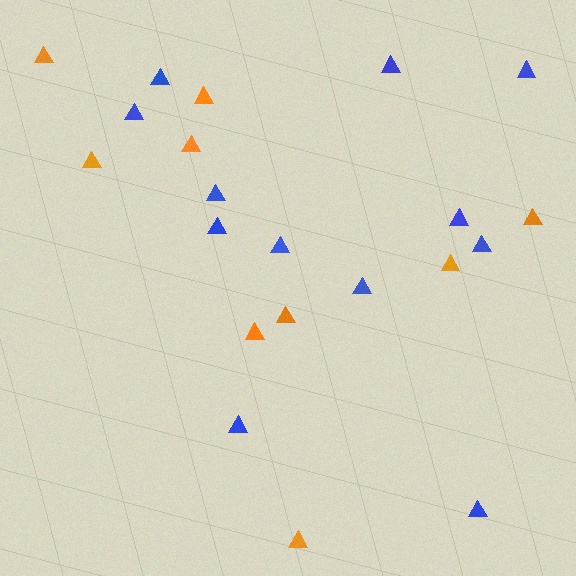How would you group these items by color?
There are 2 groups: one group of blue triangles (12) and one group of orange triangles (9).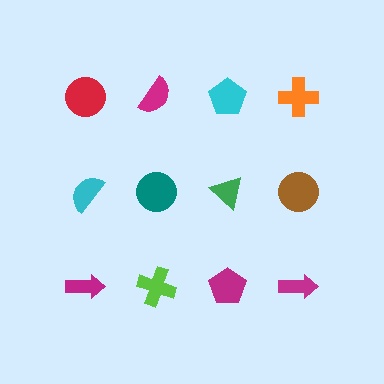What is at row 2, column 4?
A brown circle.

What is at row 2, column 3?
A green triangle.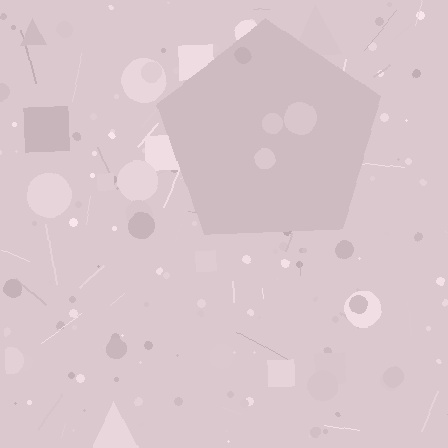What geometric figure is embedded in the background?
A pentagon is embedded in the background.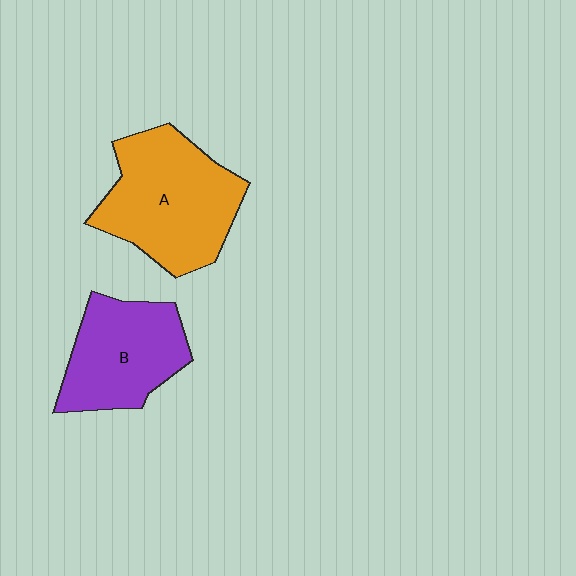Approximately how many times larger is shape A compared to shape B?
Approximately 1.3 times.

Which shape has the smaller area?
Shape B (purple).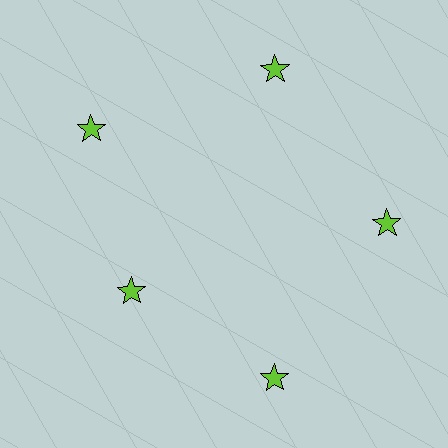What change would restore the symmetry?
The symmetry would be restored by moving it outward, back onto the ring so that all 5 stars sit at equal angles and equal distance from the center.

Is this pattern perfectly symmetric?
No. The 5 lime stars are arranged in a ring, but one element near the 8 o'clock position is pulled inward toward the center, breaking the 5-fold rotational symmetry.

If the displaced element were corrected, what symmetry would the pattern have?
It would have 5-fold rotational symmetry — the pattern would map onto itself every 72 degrees.